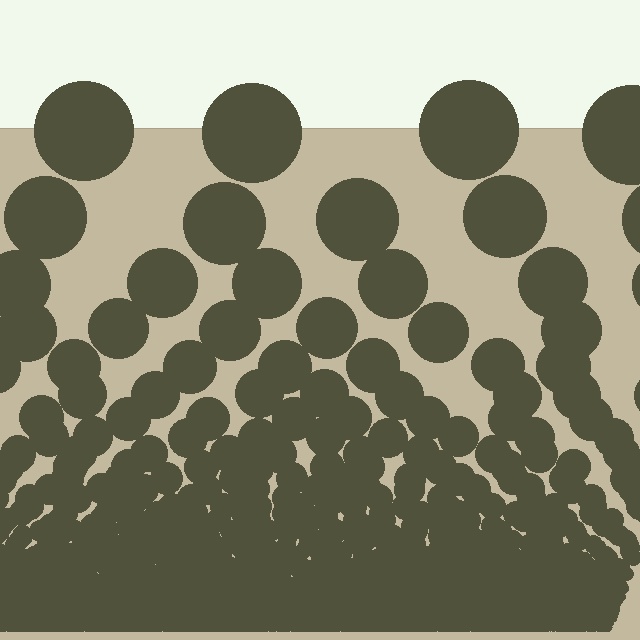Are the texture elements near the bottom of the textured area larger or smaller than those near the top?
Smaller. The gradient is inverted — elements near the bottom are smaller and denser.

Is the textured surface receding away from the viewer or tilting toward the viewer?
The surface appears to tilt toward the viewer. Texture elements get larger and sparser toward the top.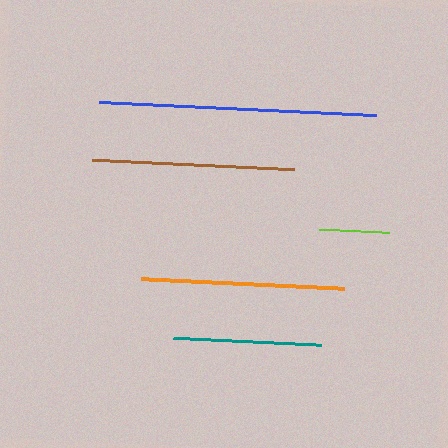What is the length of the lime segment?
The lime segment is approximately 70 pixels long.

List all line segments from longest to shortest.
From longest to shortest: blue, orange, brown, teal, lime.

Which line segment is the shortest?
The lime line is the shortest at approximately 70 pixels.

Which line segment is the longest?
The blue line is the longest at approximately 278 pixels.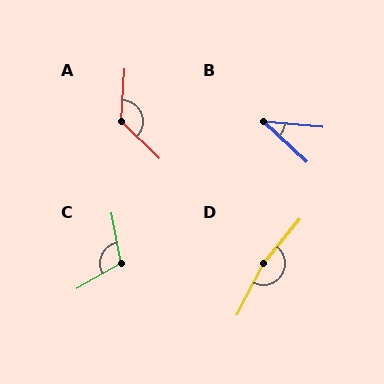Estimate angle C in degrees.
Approximately 109 degrees.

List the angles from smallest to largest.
B (38°), C (109°), A (130°), D (168°).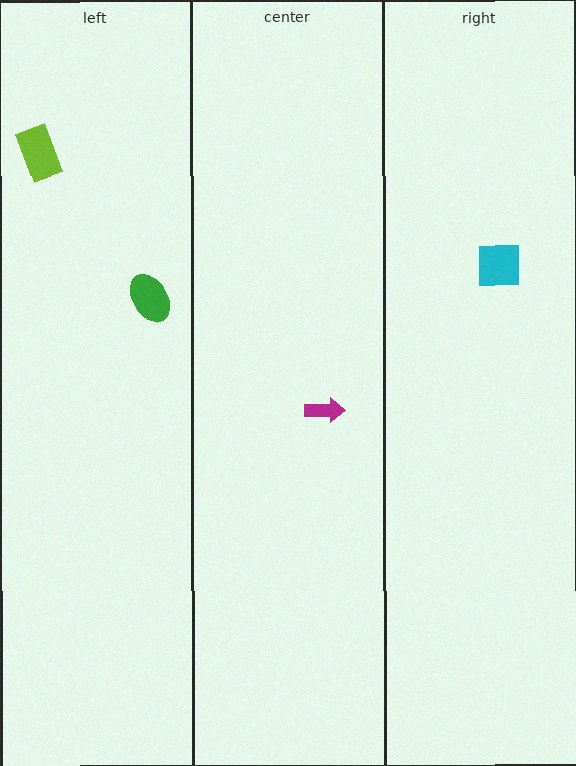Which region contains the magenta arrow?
The center region.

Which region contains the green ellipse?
The left region.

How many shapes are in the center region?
1.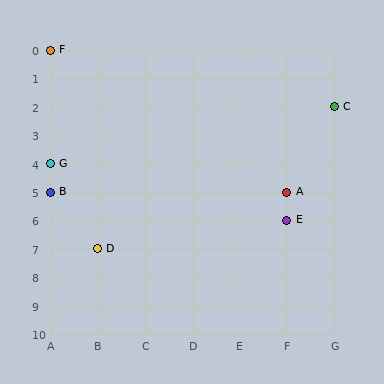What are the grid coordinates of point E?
Point E is at grid coordinates (F, 6).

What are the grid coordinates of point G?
Point G is at grid coordinates (A, 4).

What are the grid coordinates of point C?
Point C is at grid coordinates (G, 2).